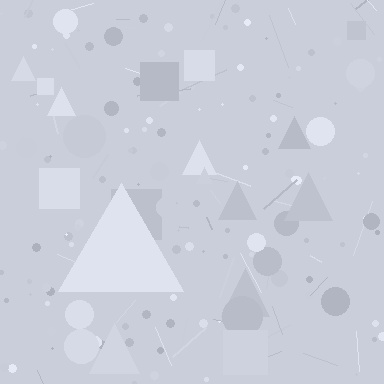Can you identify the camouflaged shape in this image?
The camouflaged shape is a triangle.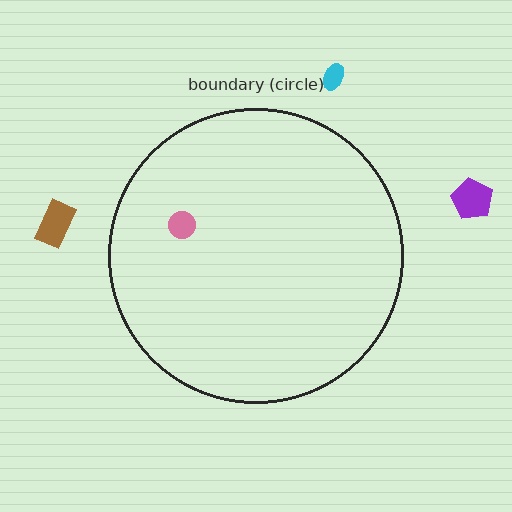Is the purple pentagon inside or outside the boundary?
Outside.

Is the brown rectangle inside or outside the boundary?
Outside.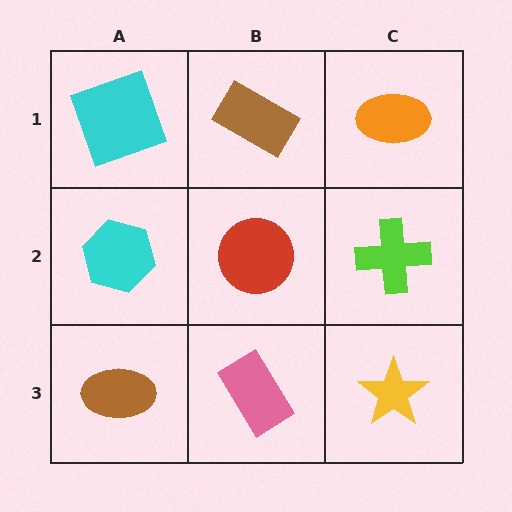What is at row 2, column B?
A red circle.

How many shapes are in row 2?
3 shapes.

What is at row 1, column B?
A brown rectangle.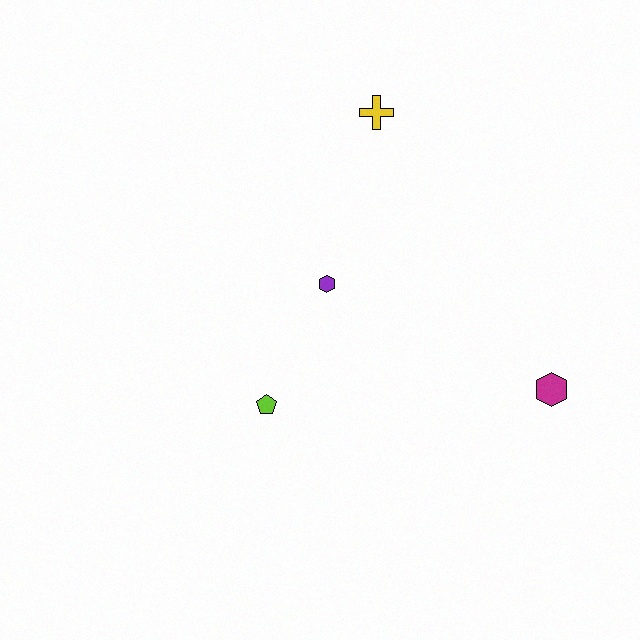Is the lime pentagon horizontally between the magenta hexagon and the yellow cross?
No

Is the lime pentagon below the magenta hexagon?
Yes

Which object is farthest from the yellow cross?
The magenta hexagon is farthest from the yellow cross.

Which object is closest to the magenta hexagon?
The purple hexagon is closest to the magenta hexagon.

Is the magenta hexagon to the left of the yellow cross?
No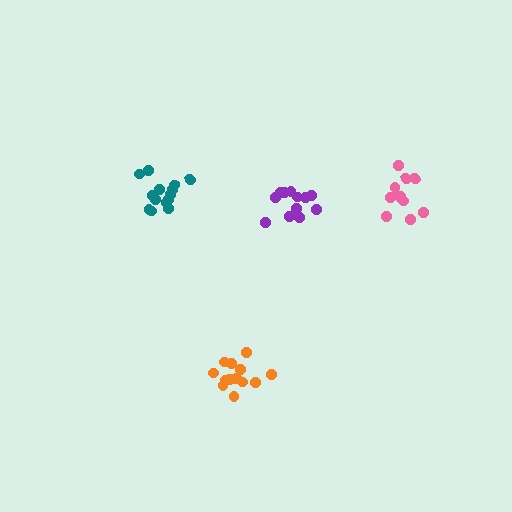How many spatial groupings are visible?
There are 4 spatial groupings.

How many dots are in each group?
Group 1: 12 dots, Group 2: 14 dots, Group 3: 14 dots, Group 4: 12 dots (52 total).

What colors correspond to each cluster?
The clusters are colored: purple, orange, teal, pink.